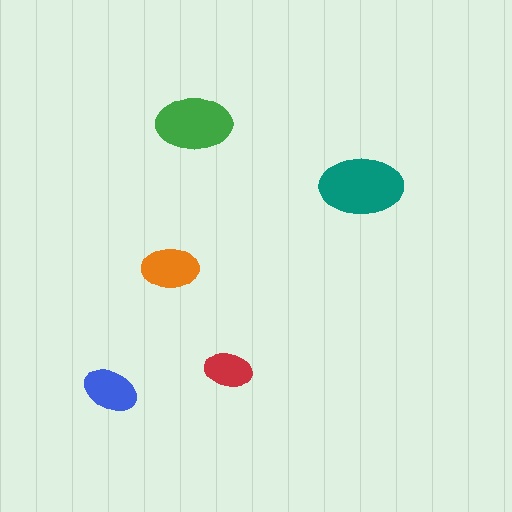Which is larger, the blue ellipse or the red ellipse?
The blue one.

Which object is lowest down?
The blue ellipse is bottommost.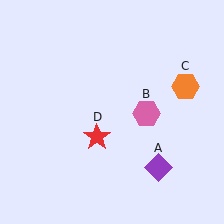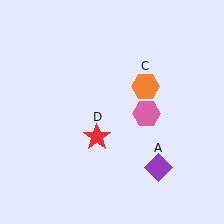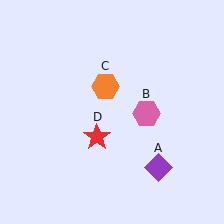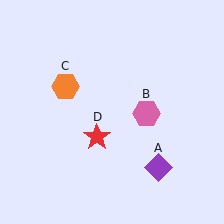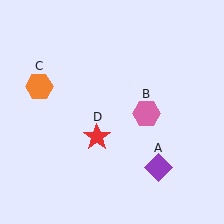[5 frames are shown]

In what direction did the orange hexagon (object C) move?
The orange hexagon (object C) moved left.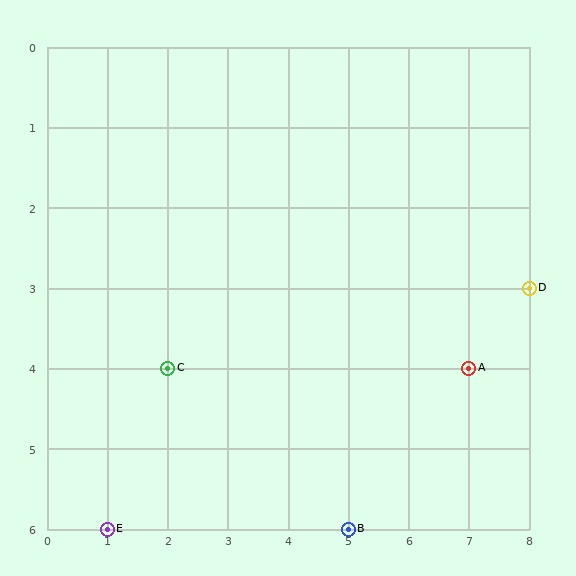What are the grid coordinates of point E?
Point E is at grid coordinates (1, 6).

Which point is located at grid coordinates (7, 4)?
Point A is at (7, 4).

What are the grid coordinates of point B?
Point B is at grid coordinates (5, 6).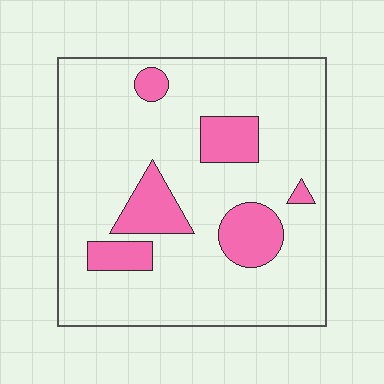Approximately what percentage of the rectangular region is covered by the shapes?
Approximately 20%.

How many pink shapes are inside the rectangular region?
6.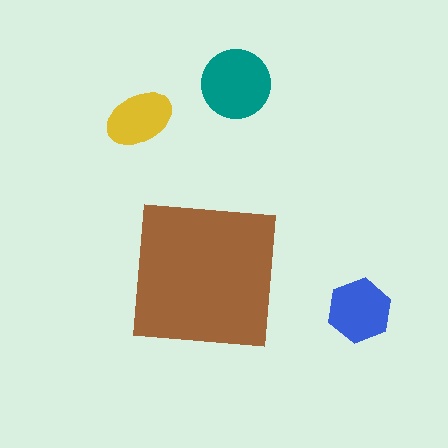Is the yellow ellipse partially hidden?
No, the yellow ellipse is fully visible.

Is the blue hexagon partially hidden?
No, the blue hexagon is fully visible.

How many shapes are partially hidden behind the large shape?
0 shapes are partially hidden.